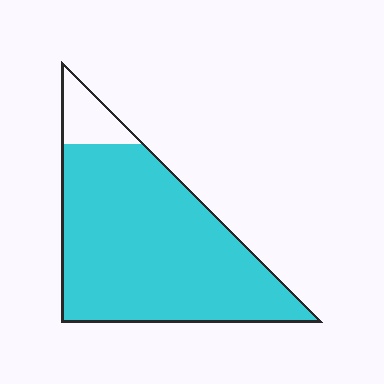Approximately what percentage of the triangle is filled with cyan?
Approximately 90%.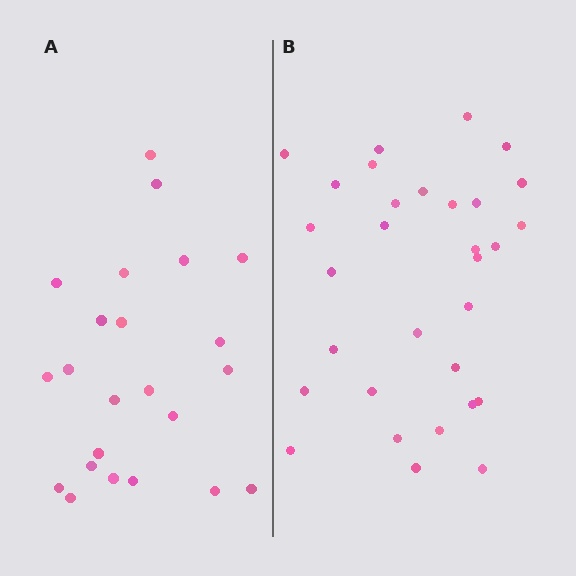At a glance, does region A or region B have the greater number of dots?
Region B (the right region) has more dots.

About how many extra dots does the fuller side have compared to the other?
Region B has roughly 8 or so more dots than region A.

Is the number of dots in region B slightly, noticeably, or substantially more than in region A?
Region B has noticeably more, but not dramatically so. The ratio is roughly 1.3 to 1.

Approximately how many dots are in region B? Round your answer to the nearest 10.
About 30 dots. (The exact count is 31, which rounds to 30.)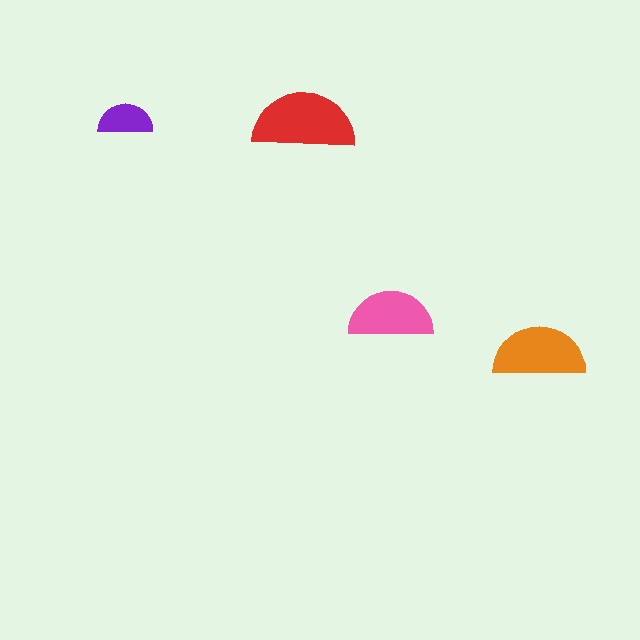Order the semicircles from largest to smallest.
the red one, the orange one, the pink one, the purple one.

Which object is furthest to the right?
The orange semicircle is rightmost.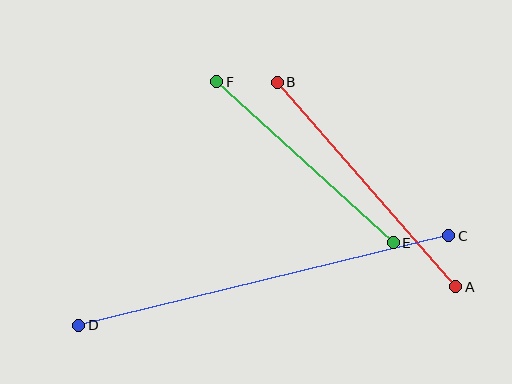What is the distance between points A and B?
The distance is approximately 271 pixels.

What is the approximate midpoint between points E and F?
The midpoint is at approximately (305, 162) pixels.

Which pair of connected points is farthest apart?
Points C and D are farthest apart.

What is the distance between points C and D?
The distance is approximately 381 pixels.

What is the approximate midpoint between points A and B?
The midpoint is at approximately (366, 185) pixels.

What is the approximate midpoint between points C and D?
The midpoint is at approximately (264, 280) pixels.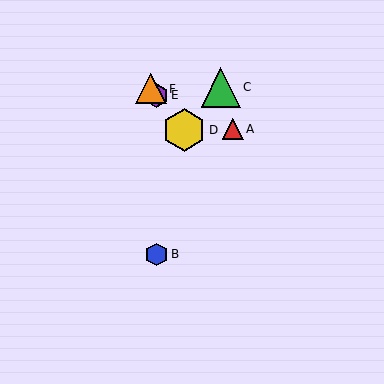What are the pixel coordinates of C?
Object C is at (221, 87).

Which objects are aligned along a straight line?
Objects D, E, F are aligned along a straight line.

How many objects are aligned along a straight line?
3 objects (D, E, F) are aligned along a straight line.